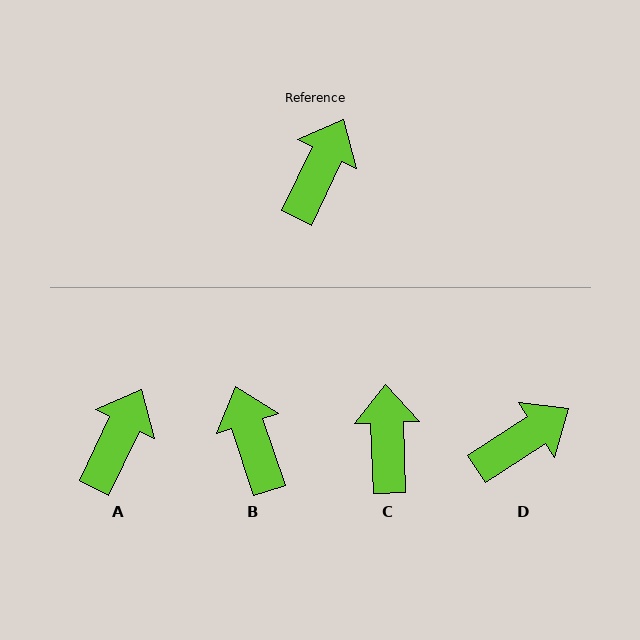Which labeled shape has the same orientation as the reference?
A.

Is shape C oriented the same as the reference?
No, it is off by about 28 degrees.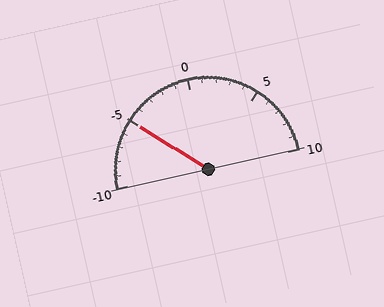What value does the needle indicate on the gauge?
The needle indicates approximately -5.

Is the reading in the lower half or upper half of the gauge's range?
The reading is in the lower half of the range (-10 to 10).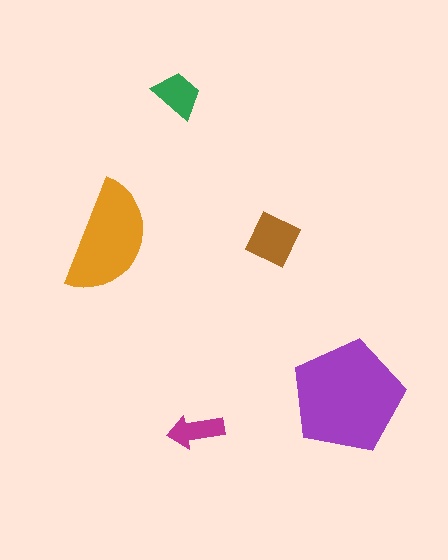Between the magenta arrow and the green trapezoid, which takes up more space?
The green trapezoid.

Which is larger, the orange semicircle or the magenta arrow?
The orange semicircle.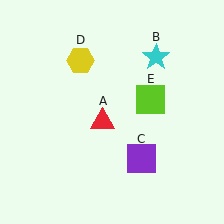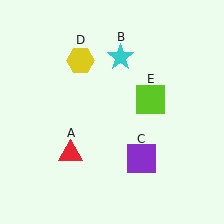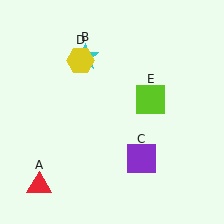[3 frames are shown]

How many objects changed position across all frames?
2 objects changed position: red triangle (object A), cyan star (object B).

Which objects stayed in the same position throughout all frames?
Purple square (object C) and yellow hexagon (object D) and lime square (object E) remained stationary.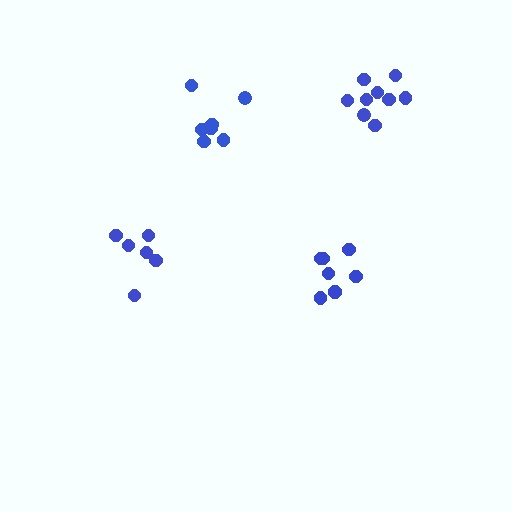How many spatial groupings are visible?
There are 4 spatial groupings.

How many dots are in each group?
Group 1: 7 dots, Group 2: 6 dots, Group 3: 8 dots, Group 4: 10 dots (31 total).